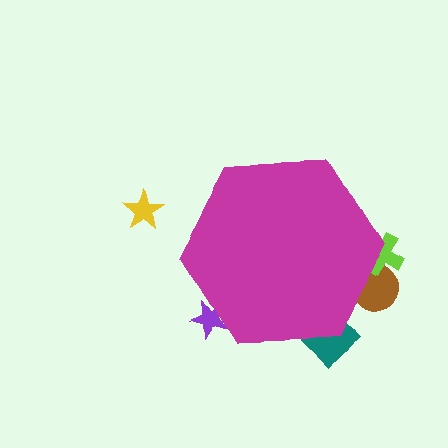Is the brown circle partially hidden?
Yes, the brown circle is partially hidden behind the magenta hexagon.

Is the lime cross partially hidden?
Yes, the lime cross is partially hidden behind the magenta hexagon.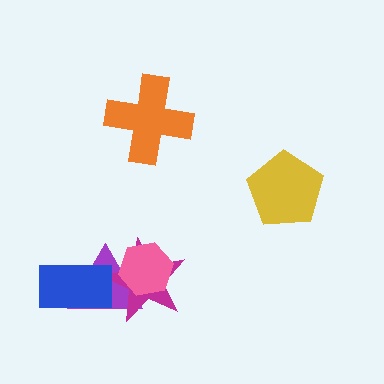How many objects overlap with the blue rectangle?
2 objects overlap with the blue rectangle.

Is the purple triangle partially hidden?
Yes, it is partially covered by another shape.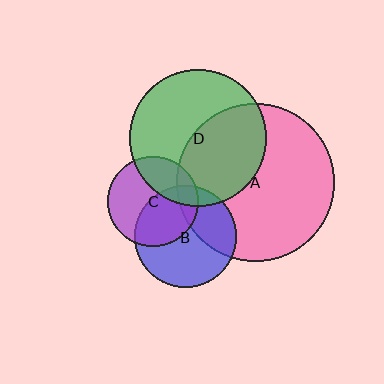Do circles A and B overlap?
Yes.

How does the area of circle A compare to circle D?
Approximately 1.3 times.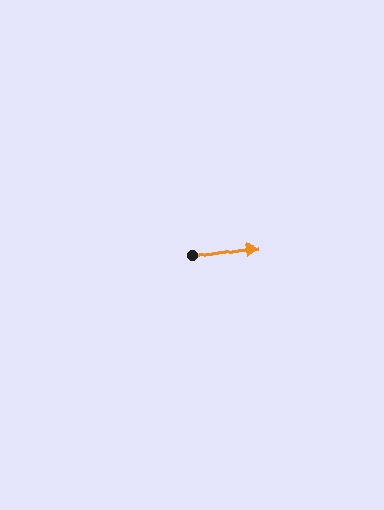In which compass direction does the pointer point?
East.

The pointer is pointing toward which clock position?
Roughly 3 o'clock.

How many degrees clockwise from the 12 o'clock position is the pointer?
Approximately 82 degrees.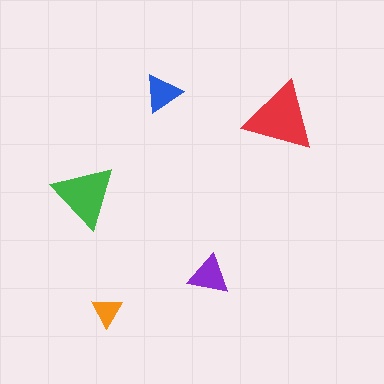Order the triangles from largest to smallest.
the red one, the green one, the purple one, the blue one, the orange one.